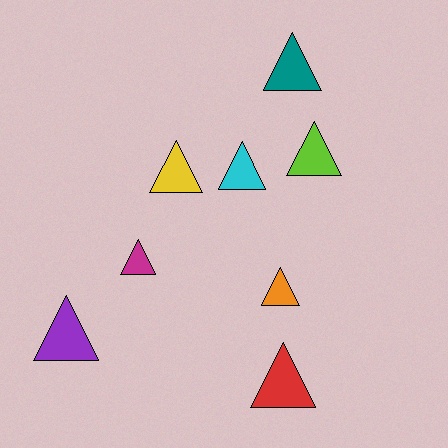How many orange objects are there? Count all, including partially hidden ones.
There is 1 orange object.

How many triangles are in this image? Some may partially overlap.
There are 8 triangles.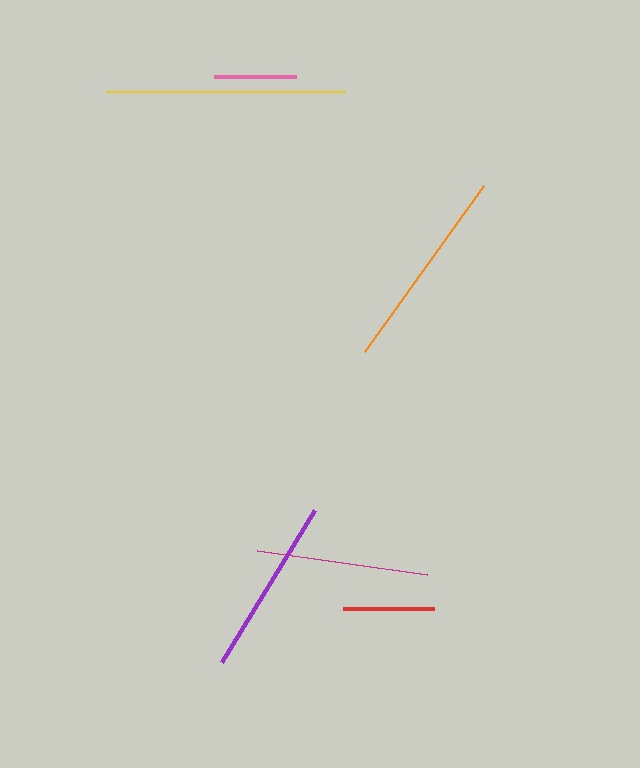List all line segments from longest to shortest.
From longest to shortest: yellow, orange, purple, magenta, red, pink.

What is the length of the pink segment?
The pink segment is approximately 82 pixels long.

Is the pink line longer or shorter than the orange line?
The orange line is longer than the pink line.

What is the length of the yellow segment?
The yellow segment is approximately 239 pixels long.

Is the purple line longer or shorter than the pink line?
The purple line is longer than the pink line.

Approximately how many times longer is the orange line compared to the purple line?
The orange line is approximately 1.1 times the length of the purple line.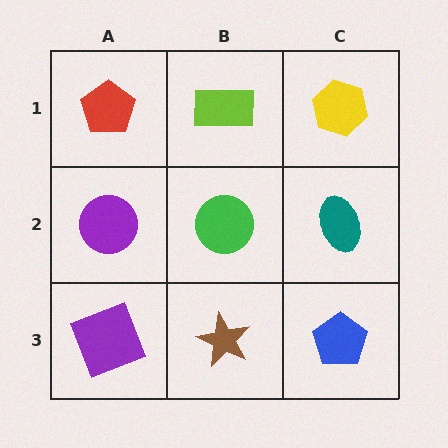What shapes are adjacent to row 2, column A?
A red pentagon (row 1, column A), a purple square (row 3, column A), a green circle (row 2, column B).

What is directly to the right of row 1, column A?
A lime rectangle.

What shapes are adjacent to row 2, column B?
A lime rectangle (row 1, column B), a brown star (row 3, column B), a purple circle (row 2, column A), a teal ellipse (row 2, column C).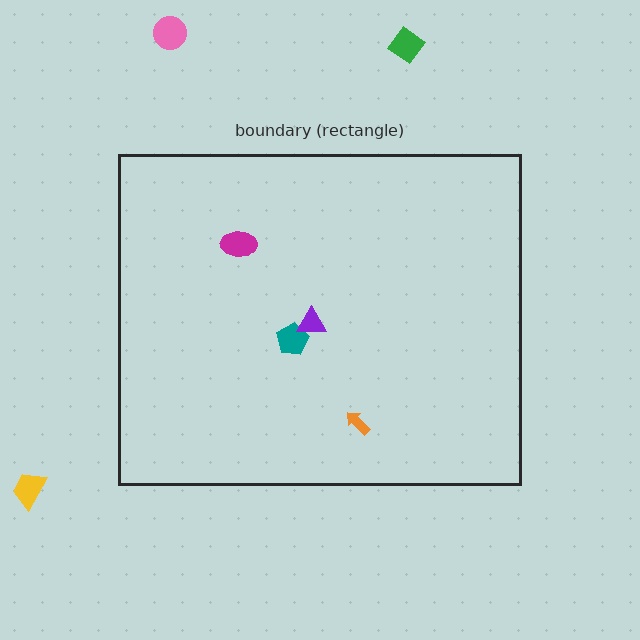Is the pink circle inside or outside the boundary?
Outside.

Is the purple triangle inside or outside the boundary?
Inside.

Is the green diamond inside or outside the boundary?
Outside.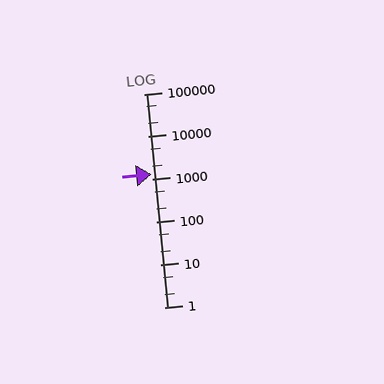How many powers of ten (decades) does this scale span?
The scale spans 5 decades, from 1 to 100000.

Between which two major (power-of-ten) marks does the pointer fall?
The pointer is between 1000 and 10000.